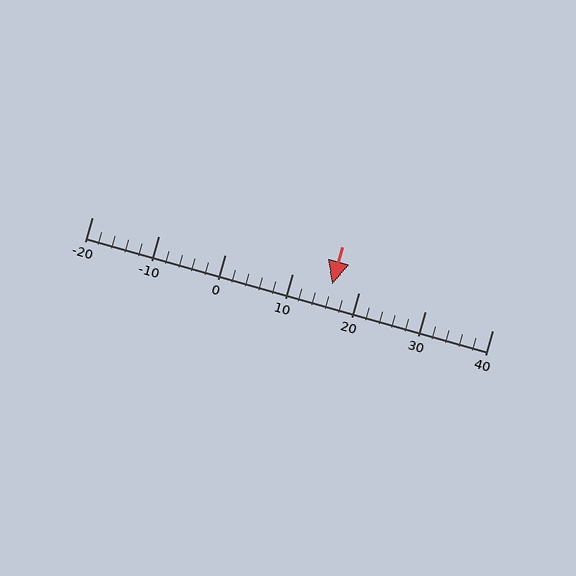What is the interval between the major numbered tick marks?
The major tick marks are spaced 10 units apart.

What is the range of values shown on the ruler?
The ruler shows values from -20 to 40.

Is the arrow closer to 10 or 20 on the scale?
The arrow is closer to 20.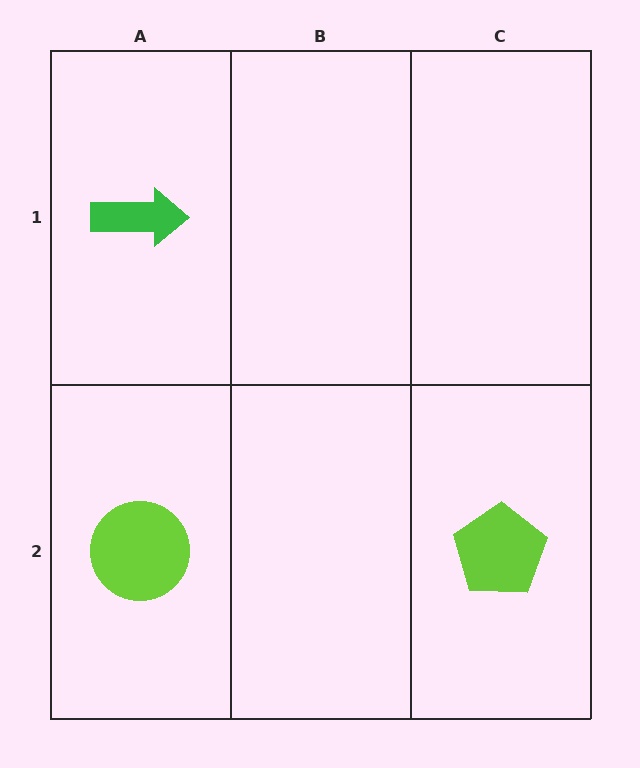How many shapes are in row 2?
2 shapes.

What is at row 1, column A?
A green arrow.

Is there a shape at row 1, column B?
No, that cell is empty.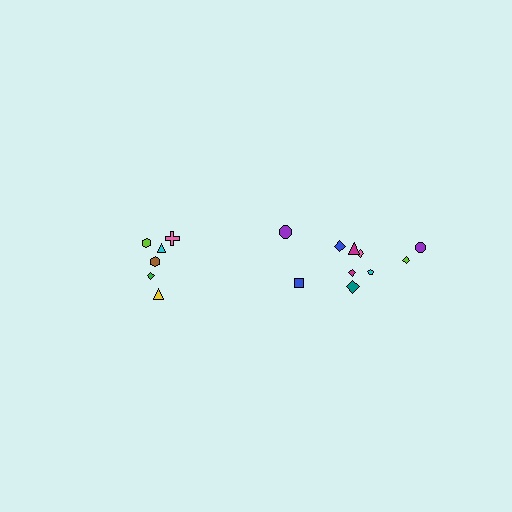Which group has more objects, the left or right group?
The right group.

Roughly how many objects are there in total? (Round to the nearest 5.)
Roughly 15 objects in total.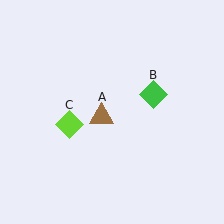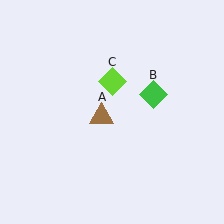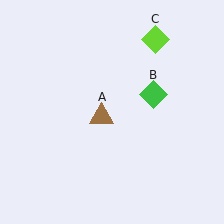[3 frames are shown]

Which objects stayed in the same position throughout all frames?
Brown triangle (object A) and green diamond (object B) remained stationary.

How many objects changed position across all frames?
1 object changed position: lime diamond (object C).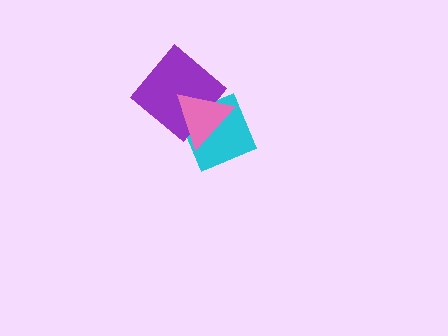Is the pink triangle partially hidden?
No, no other shape covers it.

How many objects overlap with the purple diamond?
2 objects overlap with the purple diamond.